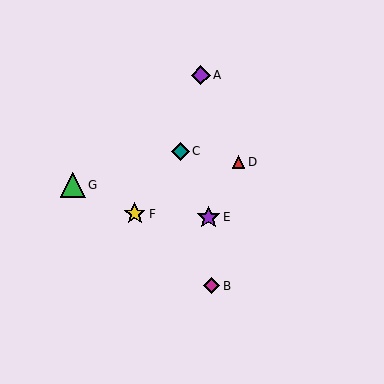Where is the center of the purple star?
The center of the purple star is at (208, 217).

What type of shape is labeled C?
Shape C is a teal diamond.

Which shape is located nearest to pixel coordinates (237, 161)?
The red triangle (labeled D) at (239, 162) is nearest to that location.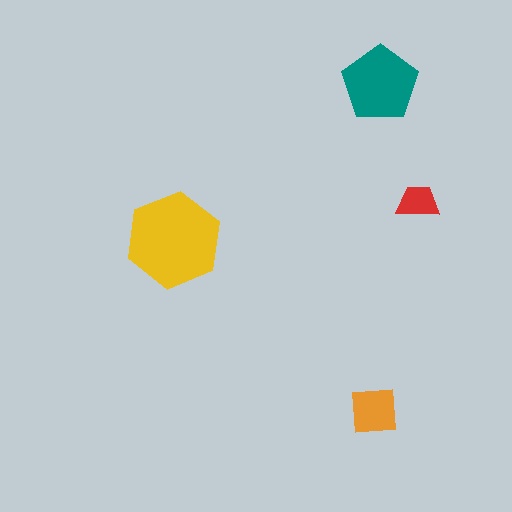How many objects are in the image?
There are 4 objects in the image.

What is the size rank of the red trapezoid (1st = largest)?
4th.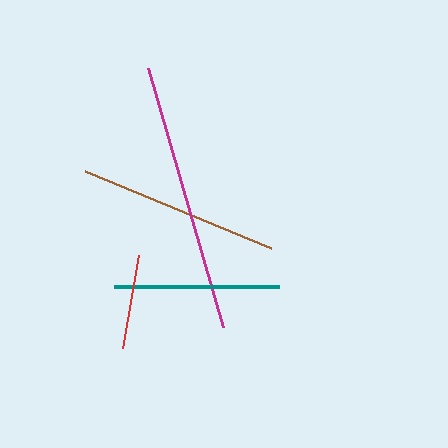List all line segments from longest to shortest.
From longest to shortest: magenta, brown, teal, red.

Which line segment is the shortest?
The red line is the shortest at approximately 95 pixels.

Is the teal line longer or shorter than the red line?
The teal line is longer than the red line.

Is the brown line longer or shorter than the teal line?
The brown line is longer than the teal line.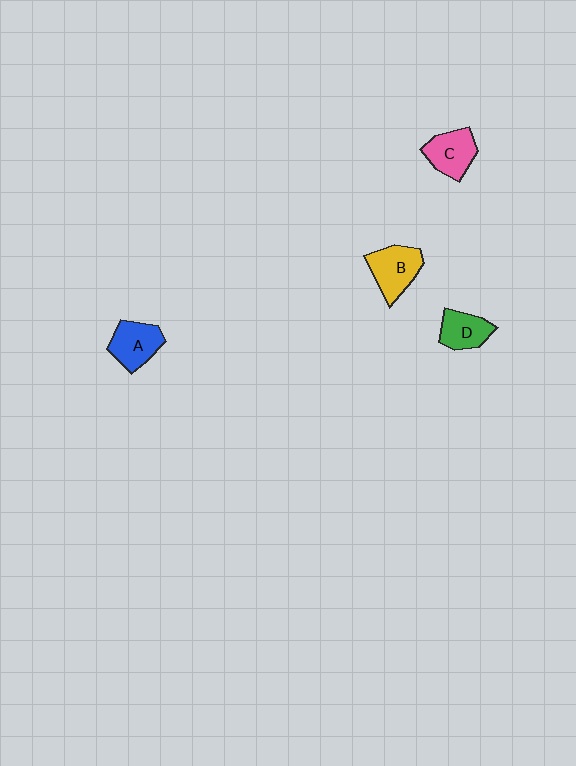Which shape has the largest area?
Shape B (yellow).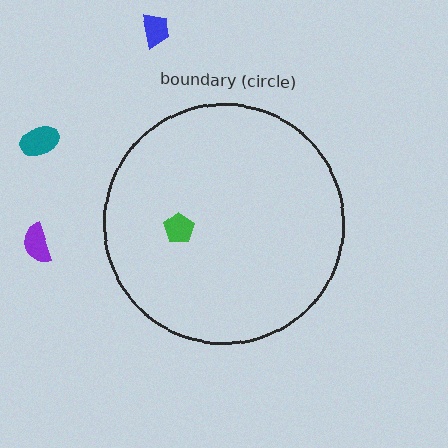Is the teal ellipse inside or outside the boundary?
Outside.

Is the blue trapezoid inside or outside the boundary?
Outside.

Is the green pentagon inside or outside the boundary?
Inside.